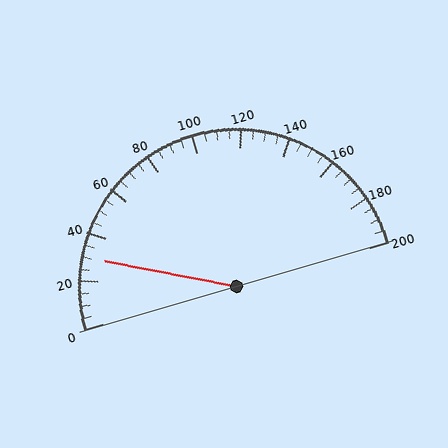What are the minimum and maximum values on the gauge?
The gauge ranges from 0 to 200.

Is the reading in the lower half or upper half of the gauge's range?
The reading is in the lower half of the range (0 to 200).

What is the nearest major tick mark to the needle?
The nearest major tick mark is 40.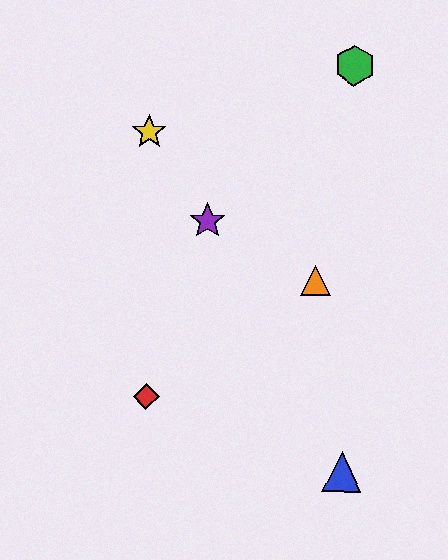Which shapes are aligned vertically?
The red diamond, the yellow star are aligned vertically.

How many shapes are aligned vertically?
2 shapes (the red diamond, the yellow star) are aligned vertically.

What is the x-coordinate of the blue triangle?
The blue triangle is at x≈342.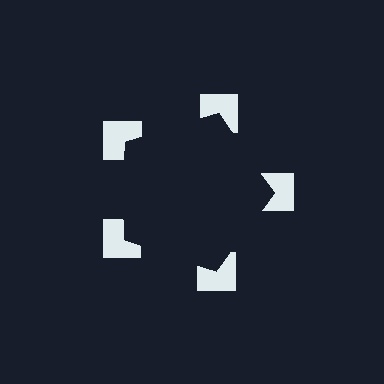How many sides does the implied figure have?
5 sides.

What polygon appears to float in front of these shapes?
An illusory pentagon — its edges are inferred from the aligned wedge cuts in the notched squares, not physically drawn.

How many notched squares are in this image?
There are 5 — one at each vertex of the illusory pentagon.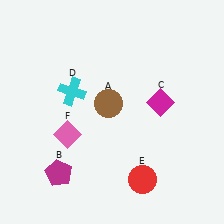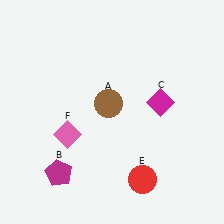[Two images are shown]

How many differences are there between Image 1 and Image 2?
There is 1 difference between the two images.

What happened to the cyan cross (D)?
The cyan cross (D) was removed in Image 2. It was in the top-left area of Image 1.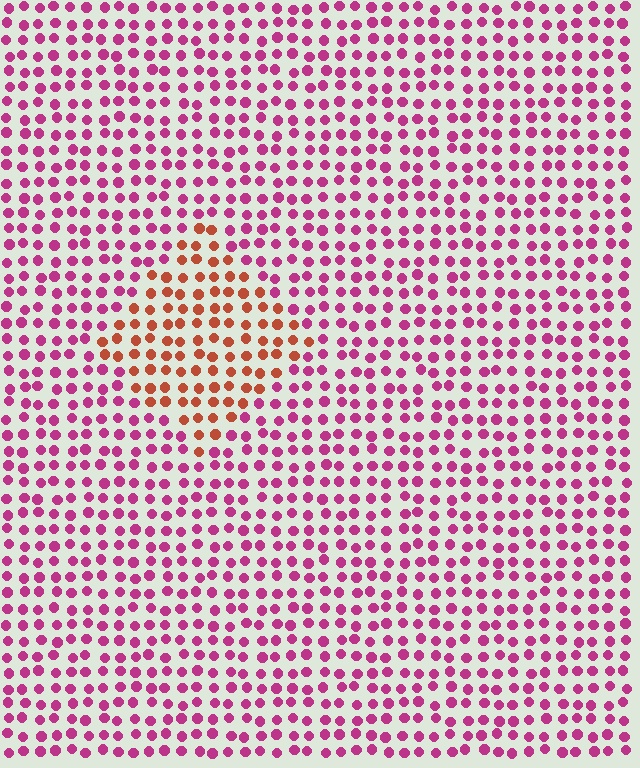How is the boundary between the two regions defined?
The boundary is defined purely by a slight shift in hue (about 48 degrees). Spacing, size, and orientation are identical on both sides.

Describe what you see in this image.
The image is filled with small magenta elements in a uniform arrangement. A diamond-shaped region is visible where the elements are tinted to a slightly different hue, forming a subtle color boundary.